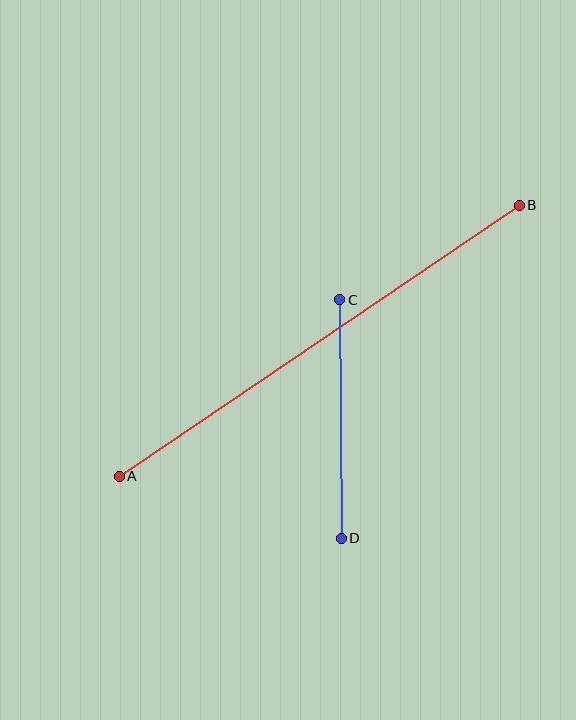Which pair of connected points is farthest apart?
Points A and B are farthest apart.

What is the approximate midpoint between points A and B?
The midpoint is at approximately (319, 341) pixels.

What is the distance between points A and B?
The distance is approximately 483 pixels.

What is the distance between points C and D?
The distance is approximately 239 pixels.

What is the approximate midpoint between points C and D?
The midpoint is at approximately (340, 419) pixels.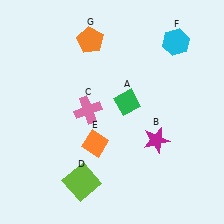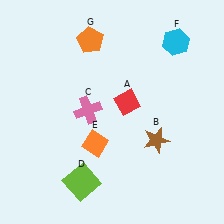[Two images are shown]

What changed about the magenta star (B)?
In Image 1, B is magenta. In Image 2, it changed to brown.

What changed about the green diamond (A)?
In Image 1, A is green. In Image 2, it changed to red.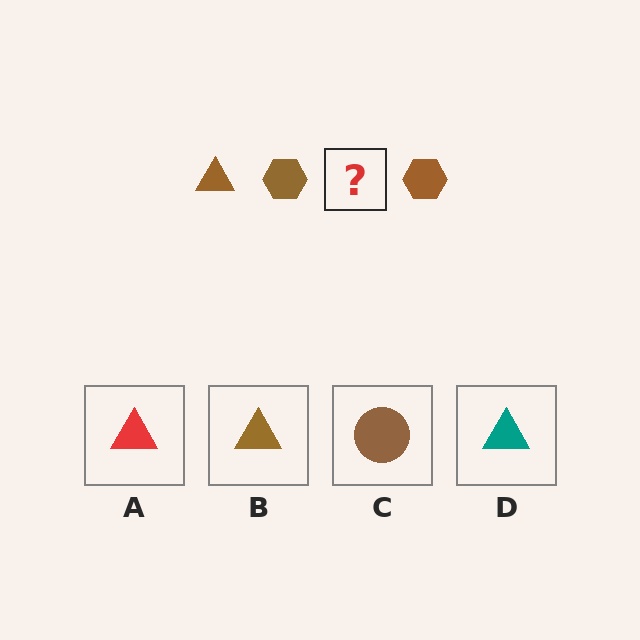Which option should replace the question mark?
Option B.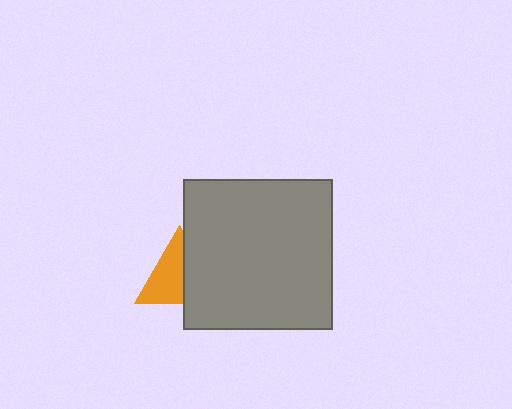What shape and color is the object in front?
The object in front is a gray square.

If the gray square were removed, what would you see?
You would see the complete orange triangle.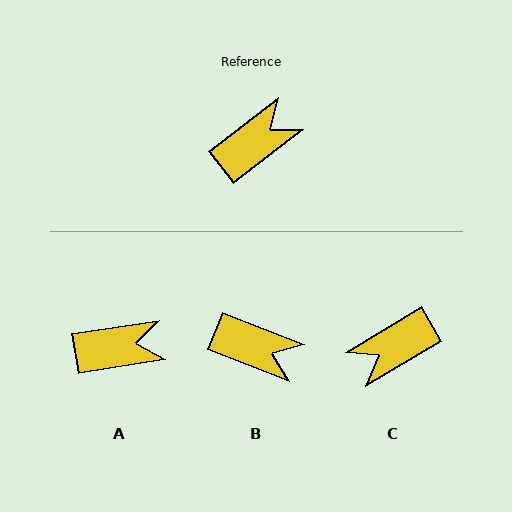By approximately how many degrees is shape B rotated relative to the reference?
Approximately 59 degrees clockwise.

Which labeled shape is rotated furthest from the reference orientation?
C, about 173 degrees away.